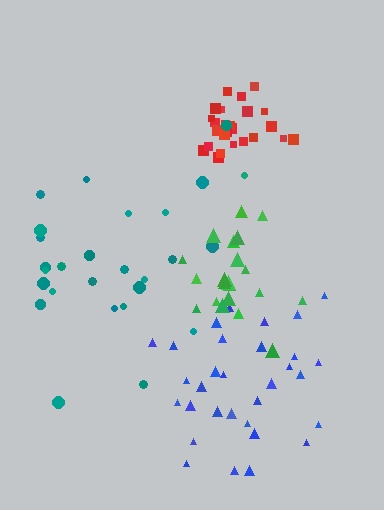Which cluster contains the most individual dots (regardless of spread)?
Blue (31).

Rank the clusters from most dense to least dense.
red, green, blue, teal.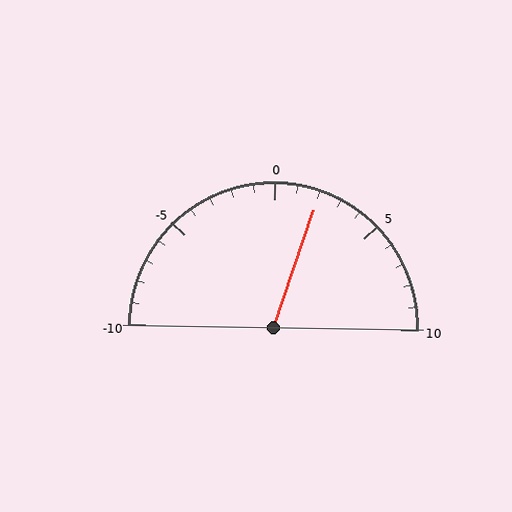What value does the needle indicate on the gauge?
The needle indicates approximately 2.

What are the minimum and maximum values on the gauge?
The gauge ranges from -10 to 10.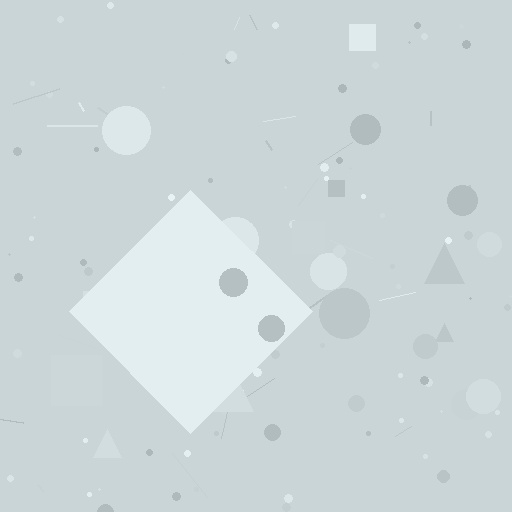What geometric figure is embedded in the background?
A diamond is embedded in the background.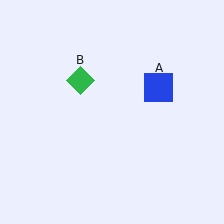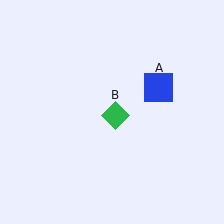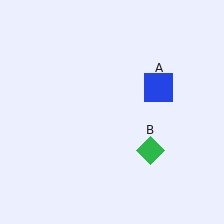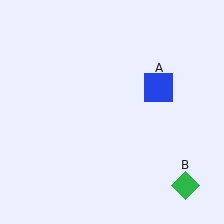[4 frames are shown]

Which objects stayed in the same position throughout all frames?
Blue square (object A) remained stationary.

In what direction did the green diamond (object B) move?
The green diamond (object B) moved down and to the right.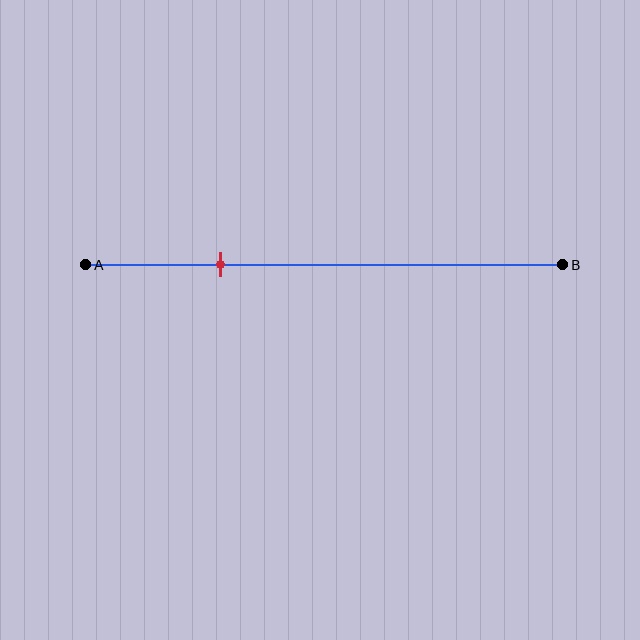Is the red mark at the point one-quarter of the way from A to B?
No, the mark is at about 30% from A, not at the 25% one-quarter point.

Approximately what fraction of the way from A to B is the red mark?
The red mark is approximately 30% of the way from A to B.